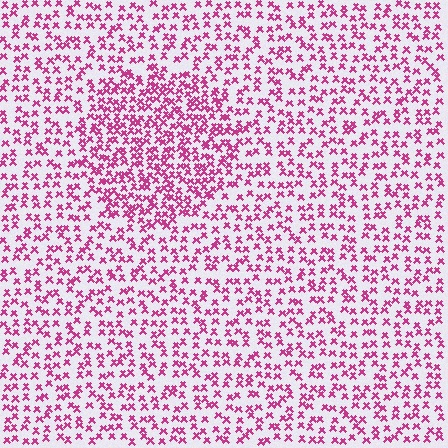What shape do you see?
I see a circle.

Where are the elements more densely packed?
The elements are more densely packed inside the circle boundary.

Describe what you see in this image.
The image contains small magenta elements arranged at two different densities. A circle-shaped region is visible where the elements are more densely packed than the surrounding area.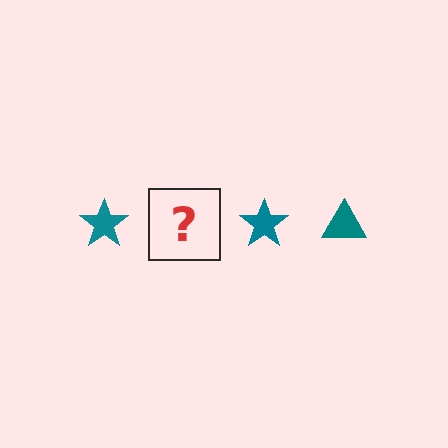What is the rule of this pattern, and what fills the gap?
The rule is that the pattern cycles through star, triangle shapes in teal. The gap should be filled with a teal triangle.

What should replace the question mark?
The question mark should be replaced with a teal triangle.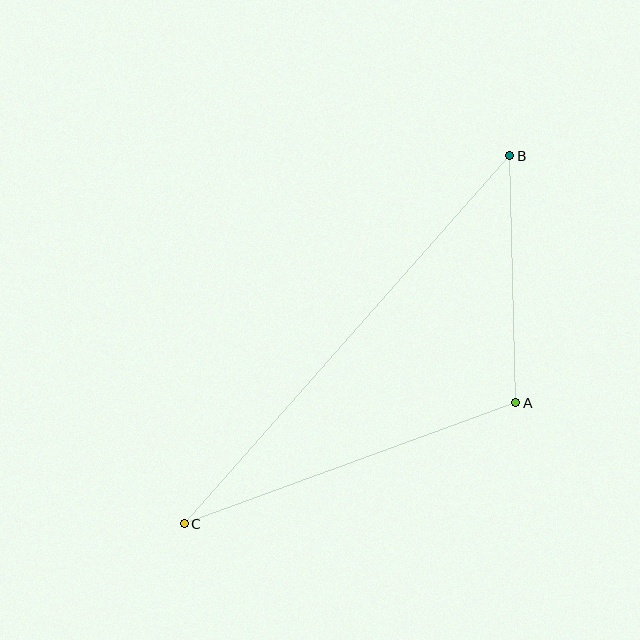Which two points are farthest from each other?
Points B and C are farthest from each other.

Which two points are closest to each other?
Points A and B are closest to each other.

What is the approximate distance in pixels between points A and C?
The distance between A and C is approximately 353 pixels.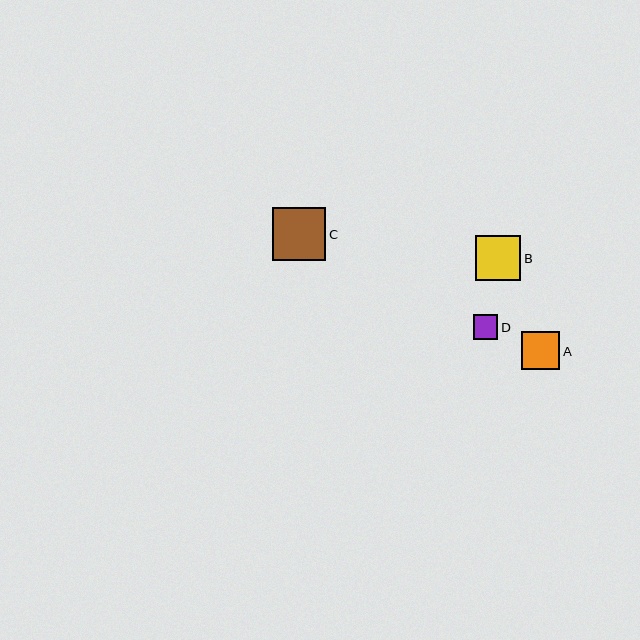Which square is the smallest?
Square D is the smallest with a size of approximately 24 pixels.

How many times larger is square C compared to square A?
Square C is approximately 1.4 times the size of square A.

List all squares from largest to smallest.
From largest to smallest: C, B, A, D.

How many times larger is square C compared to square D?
Square C is approximately 2.2 times the size of square D.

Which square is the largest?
Square C is the largest with a size of approximately 53 pixels.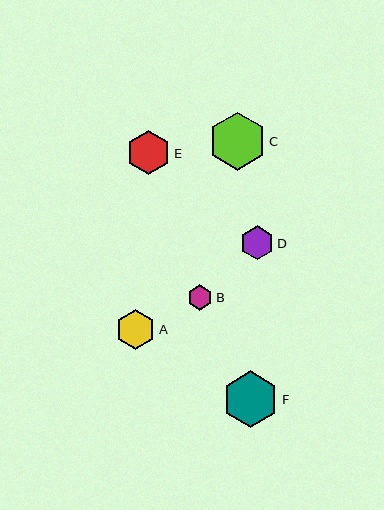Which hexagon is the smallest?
Hexagon B is the smallest with a size of approximately 25 pixels.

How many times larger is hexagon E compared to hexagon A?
Hexagon E is approximately 1.1 times the size of hexagon A.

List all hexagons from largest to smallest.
From largest to smallest: C, F, E, A, D, B.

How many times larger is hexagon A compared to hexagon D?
Hexagon A is approximately 1.2 times the size of hexagon D.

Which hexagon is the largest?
Hexagon C is the largest with a size of approximately 57 pixels.